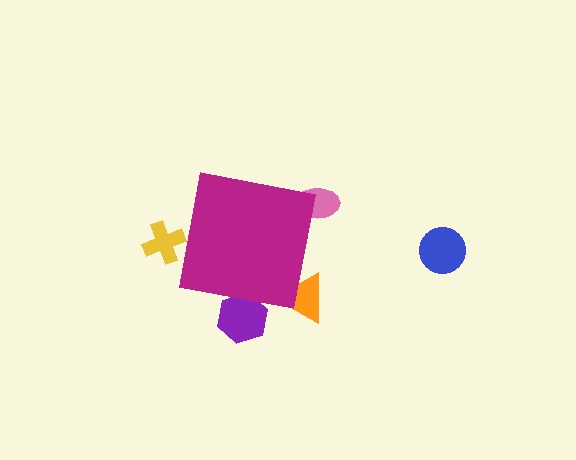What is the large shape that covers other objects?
A magenta square.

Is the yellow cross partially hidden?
Yes, the yellow cross is partially hidden behind the magenta square.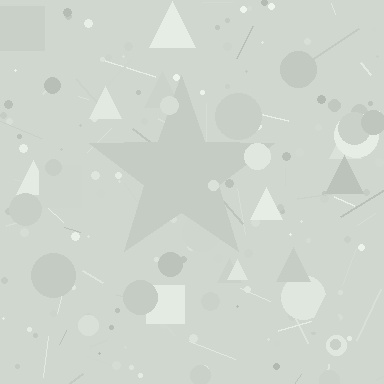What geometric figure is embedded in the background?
A star is embedded in the background.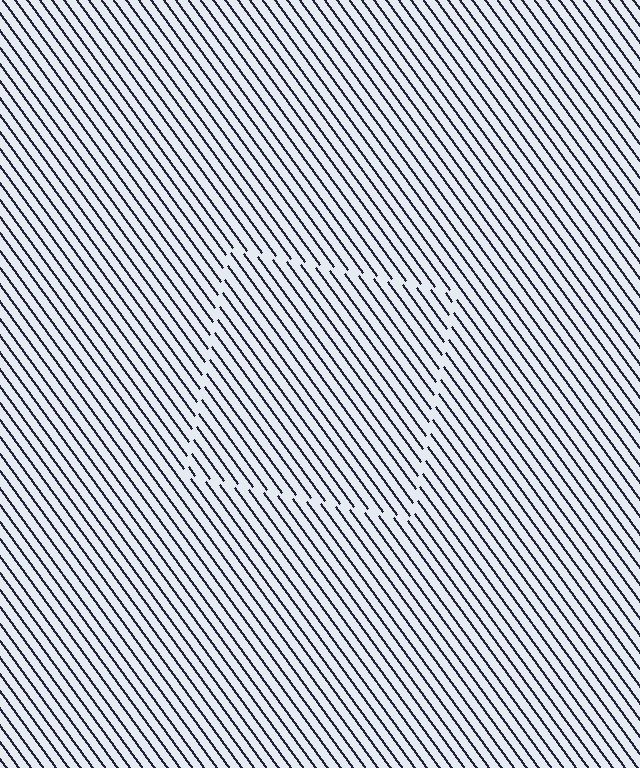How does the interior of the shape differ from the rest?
The interior of the shape contains the same grating, shifted by half a period — the contour is defined by the phase discontinuity where line-ends from the inner and outer gratings abut.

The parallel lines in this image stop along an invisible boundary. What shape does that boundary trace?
An illusory square. The interior of the shape contains the same grating, shifted by half a period — the contour is defined by the phase discontinuity where line-ends from the inner and outer gratings abut.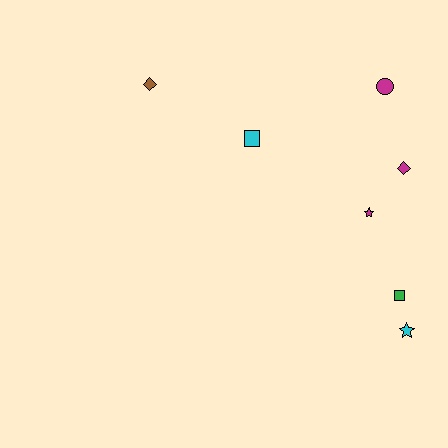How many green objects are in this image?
There is 1 green object.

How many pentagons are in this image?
There are no pentagons.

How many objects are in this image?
There are 7 objects.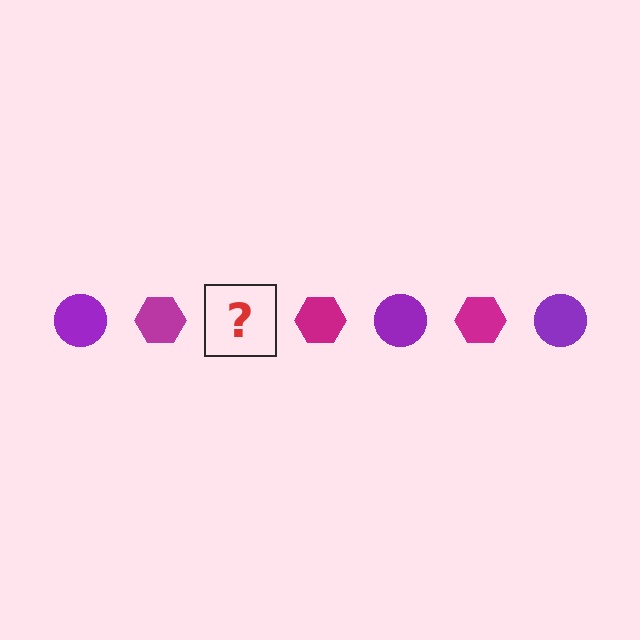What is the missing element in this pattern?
The missing element is a purple circle.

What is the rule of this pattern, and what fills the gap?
The rule is that the pattern alternates between purple circle and magenta hexagon. The gap should be filled with a purple circle.